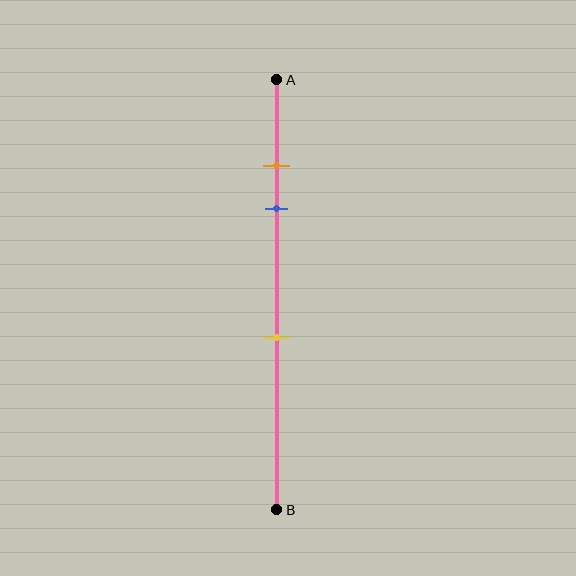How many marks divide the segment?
There are 3 marks dividing the segment.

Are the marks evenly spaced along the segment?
No, the marks are not evenly spaced.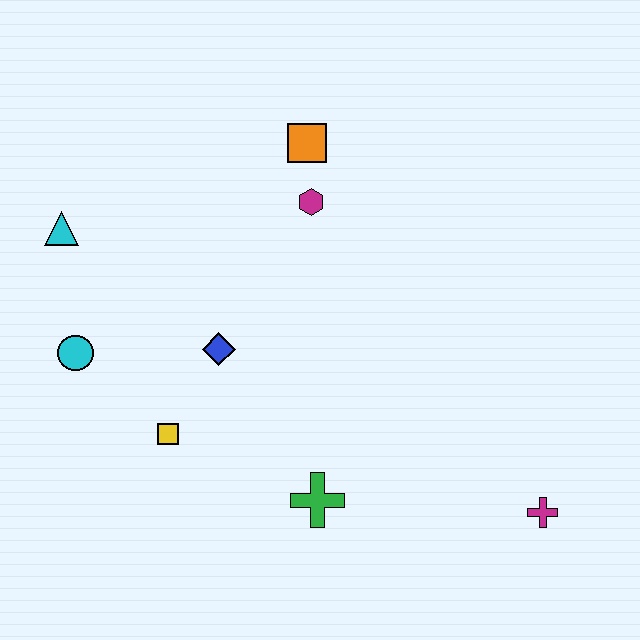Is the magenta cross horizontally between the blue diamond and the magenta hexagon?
No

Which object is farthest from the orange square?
The magenta cross is farthest from the orange square.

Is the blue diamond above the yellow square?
Yes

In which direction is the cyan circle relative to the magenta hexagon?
The cyan circle is to the left of the magenta hexagon.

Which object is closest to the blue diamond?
The yellow square is closest to the blue diamond.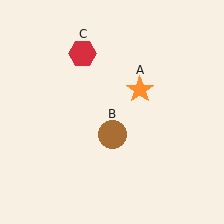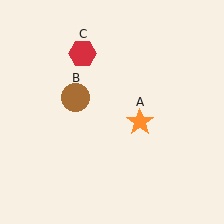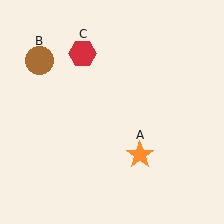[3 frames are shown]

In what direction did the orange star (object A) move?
The orange star (object A) moved down.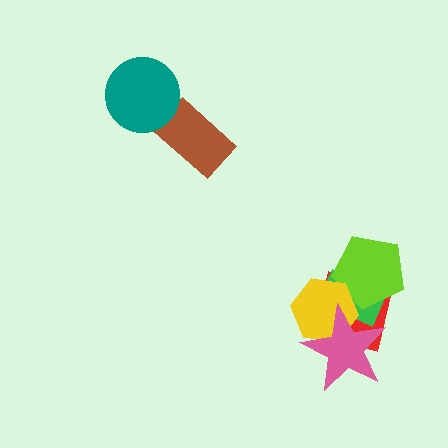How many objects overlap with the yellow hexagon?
4 objects overlap with the yellow hexagon.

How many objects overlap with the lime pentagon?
3 objects overlap with the lime pentagon.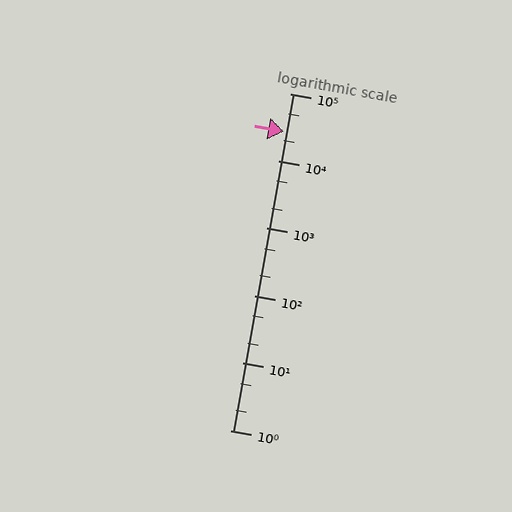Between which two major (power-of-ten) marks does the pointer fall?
The pointer is between 10000 and 100000.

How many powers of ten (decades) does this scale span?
The scale spans 5 decades, from 1 to 100000.